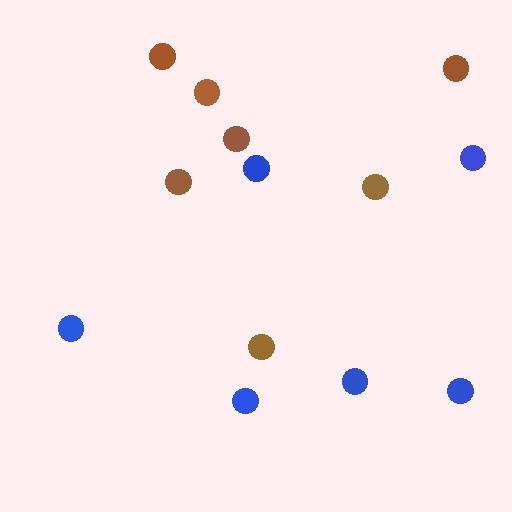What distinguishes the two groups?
There are 2 groups: one group of blue circles (6) and one group of brown circles (7).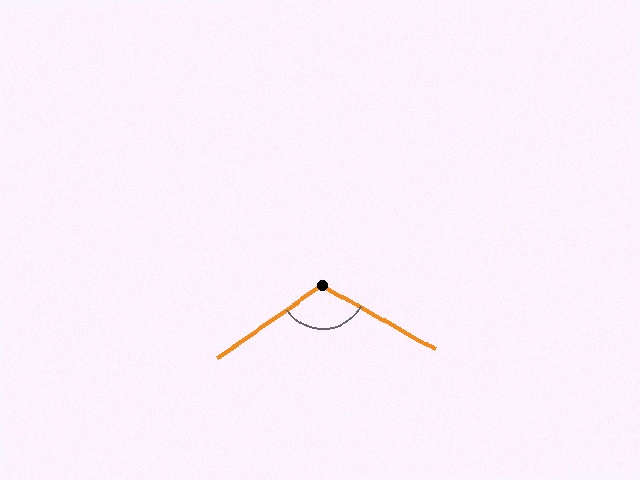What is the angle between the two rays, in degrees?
Approximately 116 degrees.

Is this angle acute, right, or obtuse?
It is obtuse.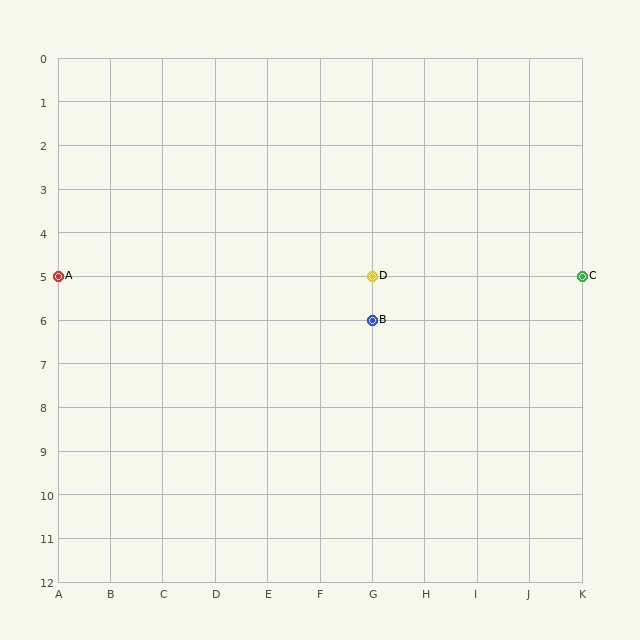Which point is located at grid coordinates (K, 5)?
Point C is at (K, 5).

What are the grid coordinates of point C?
Point C is at grid coordinates (K, 5).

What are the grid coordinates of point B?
Point B is at grid coordinates (G, 6).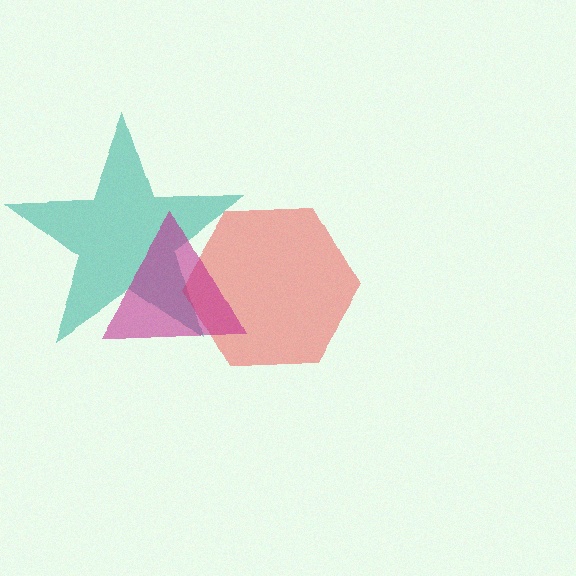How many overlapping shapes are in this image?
There are 3 overlapping shapes in the image.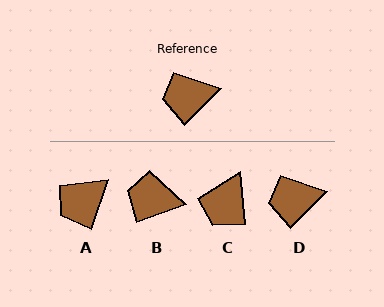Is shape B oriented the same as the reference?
No, it is off by about 25 degrees.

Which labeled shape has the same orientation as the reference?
D.